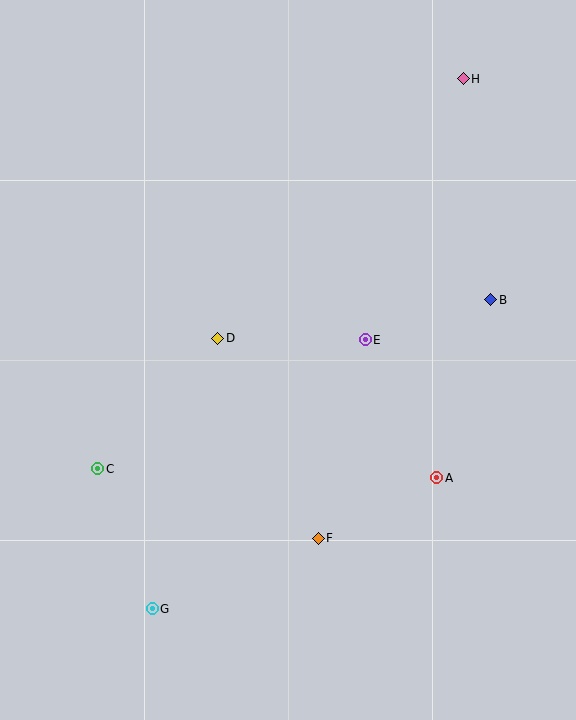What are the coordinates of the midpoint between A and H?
The midpoint between A and H is at (450, 278).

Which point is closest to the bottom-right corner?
Point A is closest to the bottom-right corner.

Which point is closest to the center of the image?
Point D at (218, 338) is closest to the center.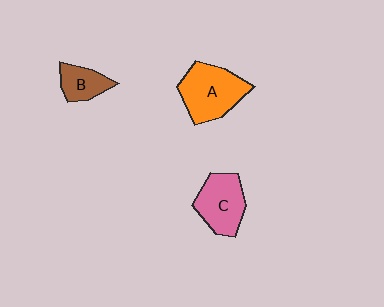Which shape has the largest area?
Shape A (orange).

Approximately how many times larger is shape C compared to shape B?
Approximately 1.7 times.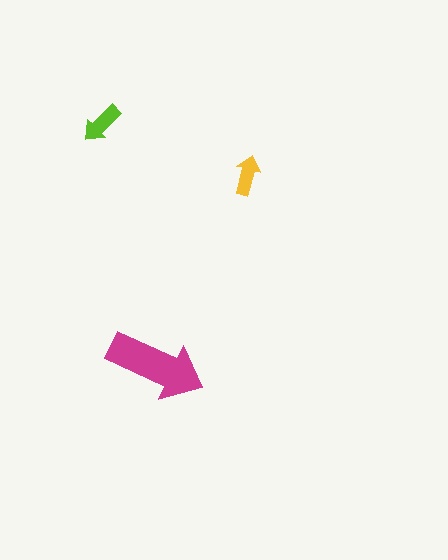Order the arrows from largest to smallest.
the magenta one, the lime one, the yellow one.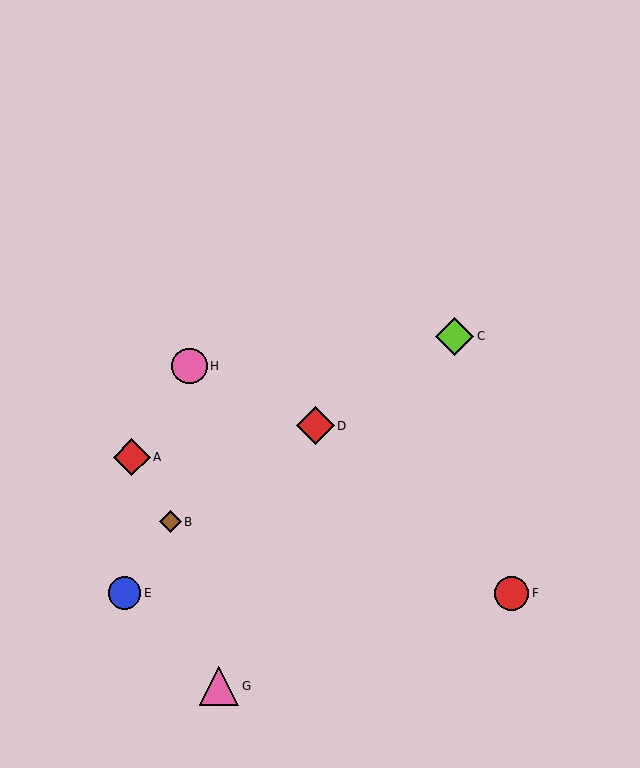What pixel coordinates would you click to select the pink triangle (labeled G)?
Click at (219, 686) to select the pink triangle G.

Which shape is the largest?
The pink triangle (labeled G) is the largest.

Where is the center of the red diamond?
The center of the red diamond is at (315, 426).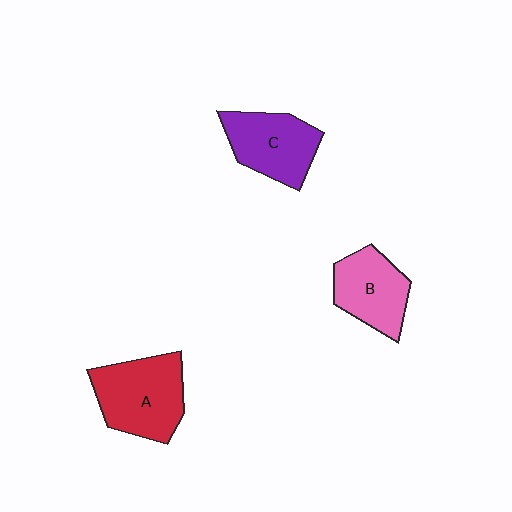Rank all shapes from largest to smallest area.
From largest to smallest: A (red), C (purple), B (pink).